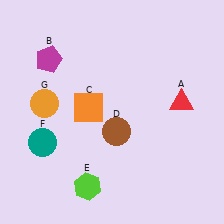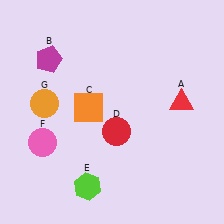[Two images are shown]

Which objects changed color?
D changed from brown to red. F changed from teal to pink.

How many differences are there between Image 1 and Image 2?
There are 2 differences between the two images.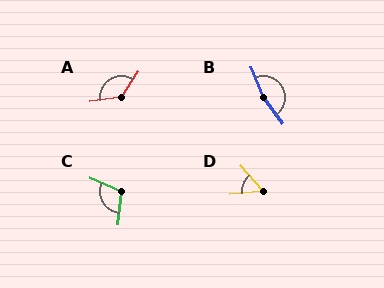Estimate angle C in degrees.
Approximately 108 degrees.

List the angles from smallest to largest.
D (55°), C (108°), A (133°), B (165°).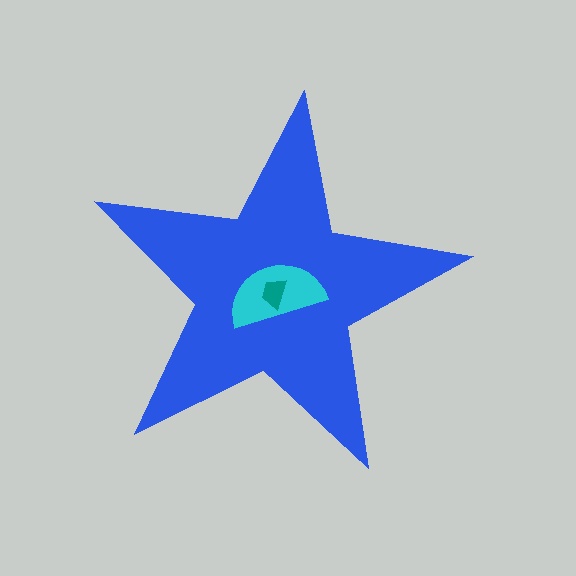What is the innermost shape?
The teal trapezoid.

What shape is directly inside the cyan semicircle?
The teal trapezoid.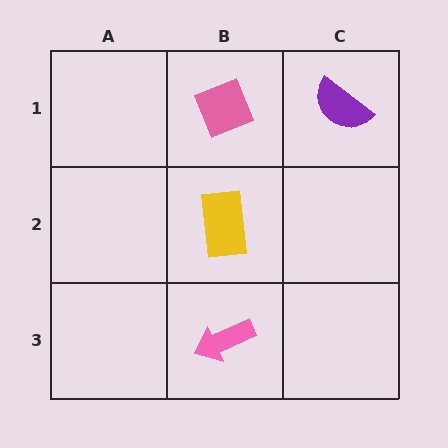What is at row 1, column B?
A pink diamond.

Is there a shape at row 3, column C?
No, that cell is empty.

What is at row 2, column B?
A yellow rectangle.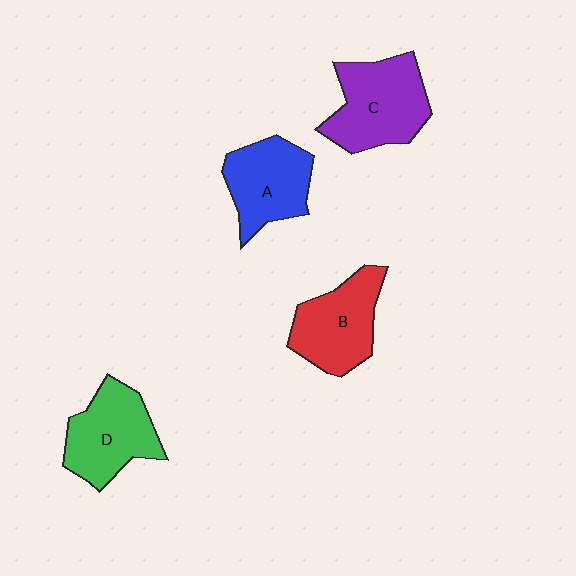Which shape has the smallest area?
Shape A (blue).